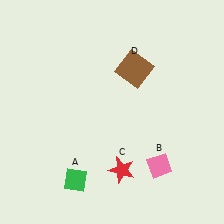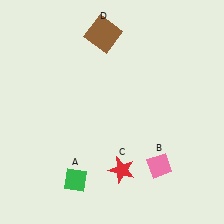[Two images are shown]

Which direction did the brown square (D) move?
The brown square (D) moved up.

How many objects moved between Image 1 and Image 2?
1 object moved between the two images.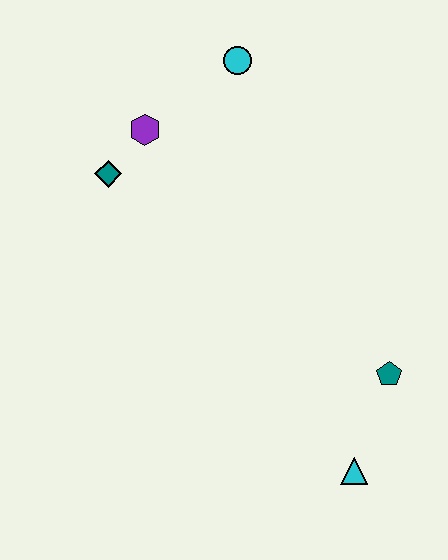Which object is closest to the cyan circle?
The purple hexagon is closest to the cyan circle.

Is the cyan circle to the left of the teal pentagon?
Yes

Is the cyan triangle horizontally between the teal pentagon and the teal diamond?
Yes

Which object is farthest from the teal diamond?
The cyan triangle is farthest from the teal diamond.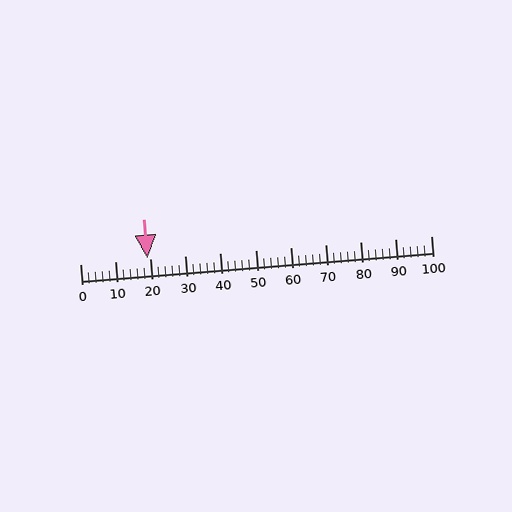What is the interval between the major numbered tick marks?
The major tick marks are spaced 10 units apart.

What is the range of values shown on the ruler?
The ruler shows values from 0 to 100.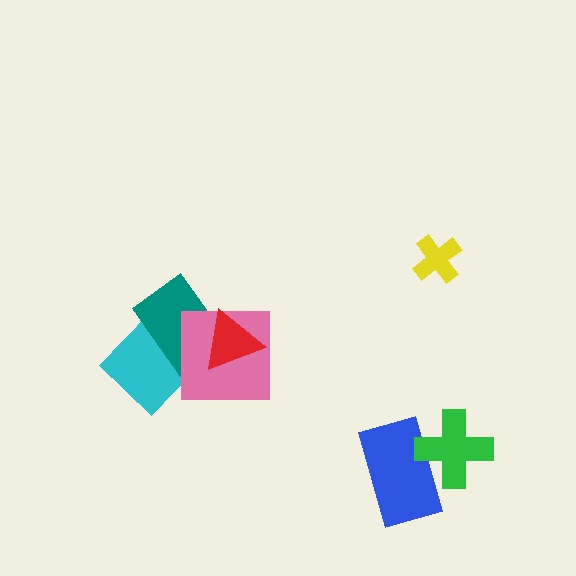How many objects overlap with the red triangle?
2 objects overlap with the red triangle.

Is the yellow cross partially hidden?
No, no other shape covers it.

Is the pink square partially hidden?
Yes, it is partially covered by another shape.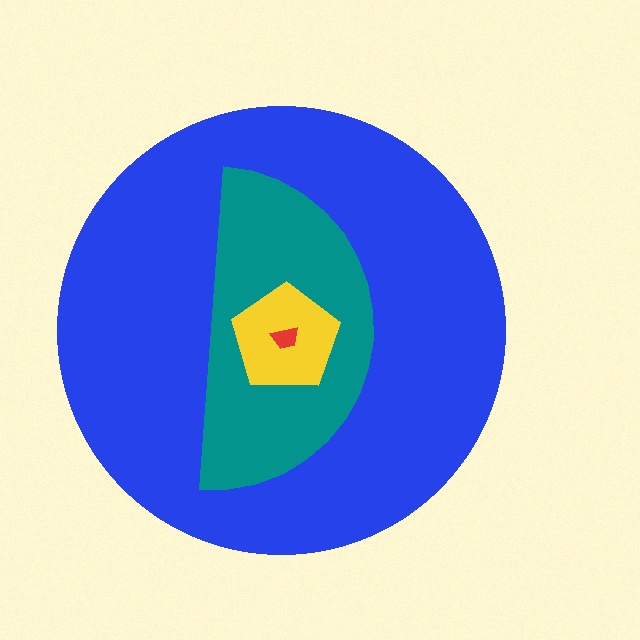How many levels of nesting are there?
4.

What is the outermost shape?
The blue circle.